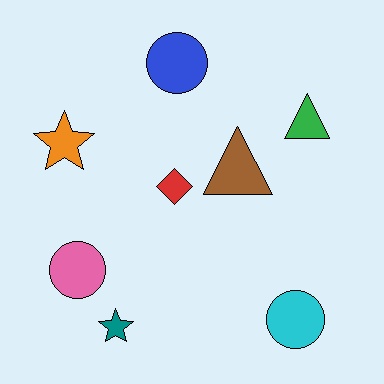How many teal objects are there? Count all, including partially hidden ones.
There is 1 teal object.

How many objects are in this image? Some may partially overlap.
There are 8 objects.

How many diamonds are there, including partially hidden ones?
There is 1 diamond.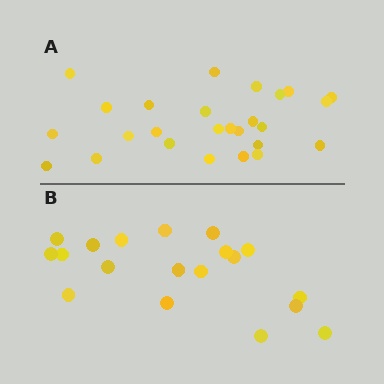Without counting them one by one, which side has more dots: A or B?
Region A (the top region) has more dots.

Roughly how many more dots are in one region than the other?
Region A has roughly 8 or so more dots than region B.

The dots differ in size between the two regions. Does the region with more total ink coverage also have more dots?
No. Region B has more total ink coverage because its dots are larger, but region A actually contains more individual dots. Total area can be misleading — the number of items is what matters here.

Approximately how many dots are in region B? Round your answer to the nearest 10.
About 20 dots. (The exact count is 19, which rounds to 20.)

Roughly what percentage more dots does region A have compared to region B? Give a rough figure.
About 35% more.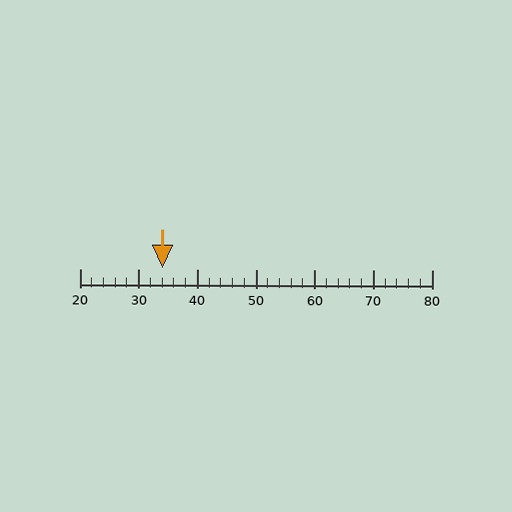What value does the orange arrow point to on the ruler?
The orange arrow points to approximately 34.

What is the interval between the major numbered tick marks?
The major tick marks are spaced 10 units apart.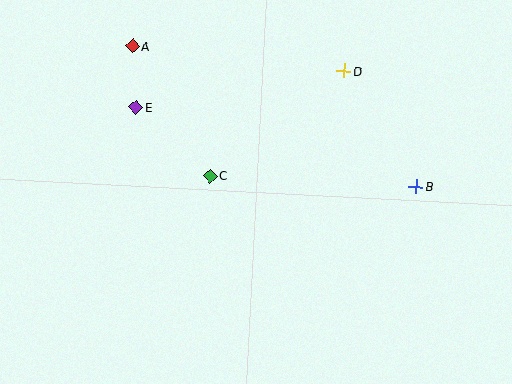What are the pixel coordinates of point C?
Point C is at (210, 176).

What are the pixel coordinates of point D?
Point D is at (344, 71).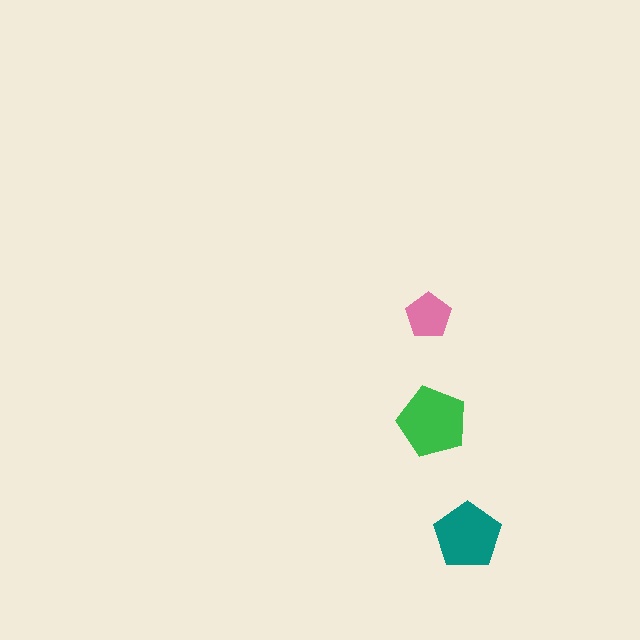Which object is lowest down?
The teal pentagon is bottommost.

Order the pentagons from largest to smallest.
the green one, the teal one, the pink one.